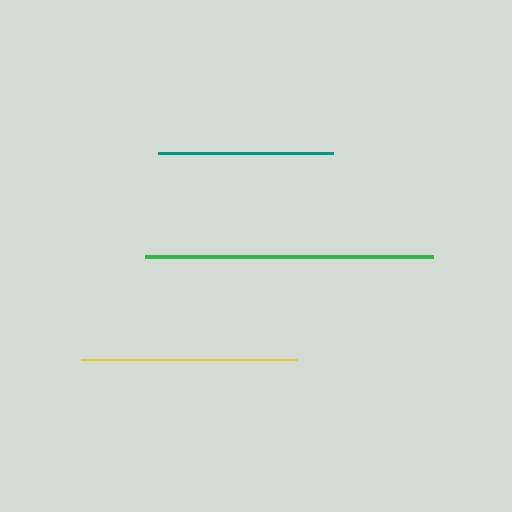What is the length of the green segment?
The green segment is approximately 289 pixels long.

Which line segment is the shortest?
The teal line is the shortest at approximately 175 pixels.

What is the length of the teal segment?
The teal segment is approximately 175 pixels long.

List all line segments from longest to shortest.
From longest to shortest: green, yellow, teal.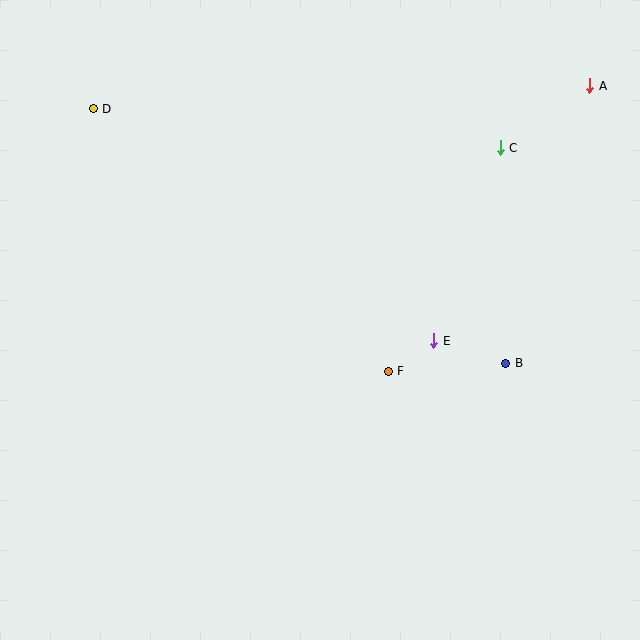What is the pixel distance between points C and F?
The distance between C and F is 250 pixels.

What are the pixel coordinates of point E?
Point E is at (434, 341).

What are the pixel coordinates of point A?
Point A is at (590, 86).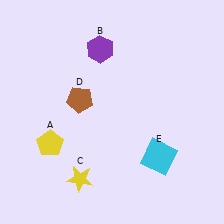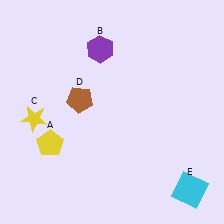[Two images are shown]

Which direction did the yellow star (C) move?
The yellow star (C) moved up.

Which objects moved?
The objects that moved are: the yellow star (C), the cyan square (E).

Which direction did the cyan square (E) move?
The cyan square (E) moved down.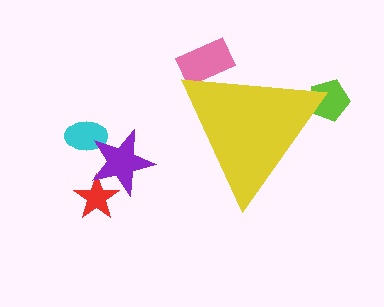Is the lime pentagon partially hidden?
Yes, the lime pentagon is partially hidden behind the yellow triangle.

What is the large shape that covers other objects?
A yellow triangle.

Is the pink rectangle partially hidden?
Yes, the pink rectangle is partially hidden behind the yellow triangle.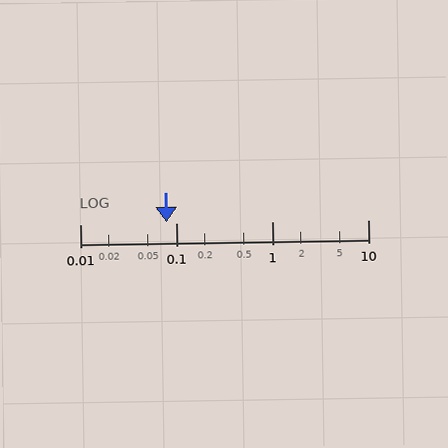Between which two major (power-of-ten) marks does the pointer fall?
The pointer is between 0.01 and 0.1.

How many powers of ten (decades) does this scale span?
The scale spans 3 decades, from 0.01 to 10.